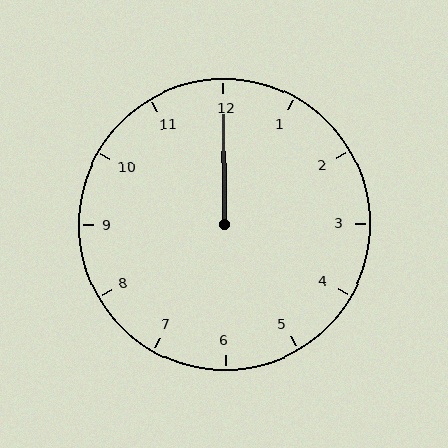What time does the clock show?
12:00.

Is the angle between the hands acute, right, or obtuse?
It is acute.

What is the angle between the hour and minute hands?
Approximately 0 degrees.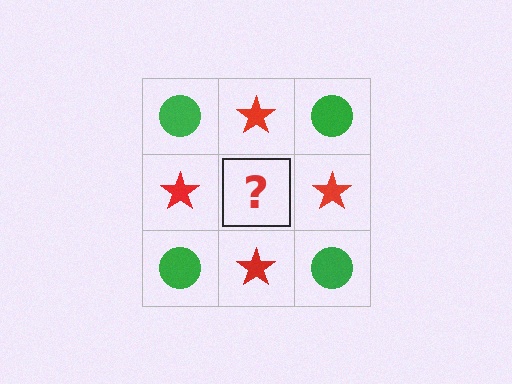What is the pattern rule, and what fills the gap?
The rule is that it alternates green circle and red star in a checkerboard pattern. The gap should be filled with a green circle.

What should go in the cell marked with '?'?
The missing cell should contain a green circle.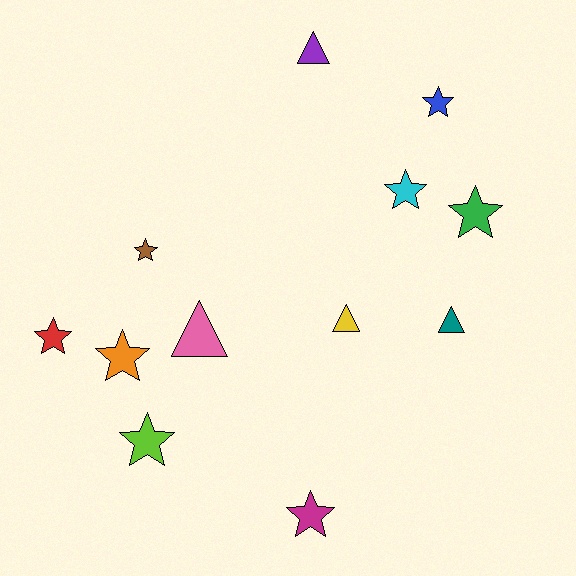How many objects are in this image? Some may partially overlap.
There are 12 objects.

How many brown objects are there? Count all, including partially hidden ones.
There is 1 brown object.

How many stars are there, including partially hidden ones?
There are 8 stars.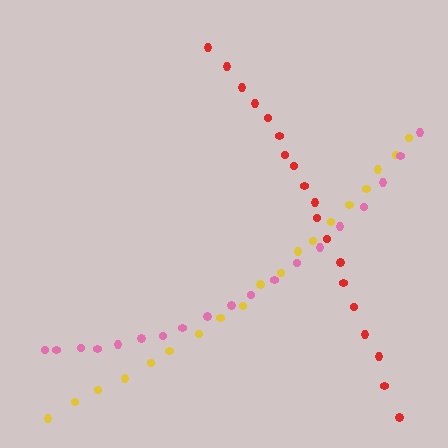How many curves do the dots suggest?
There are 3 distinct paths.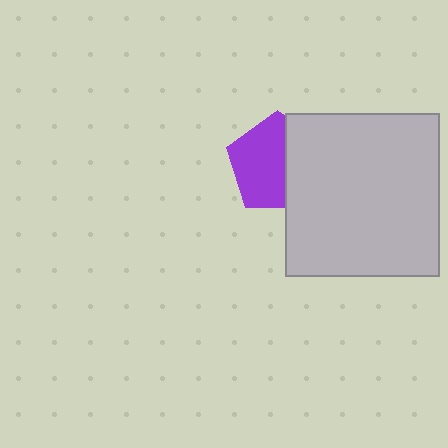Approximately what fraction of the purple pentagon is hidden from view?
Roughly 39% of the purple pentagon is hidden behind the light gray rectangle.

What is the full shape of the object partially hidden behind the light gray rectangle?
The partially hidden object is a purple pentagon.